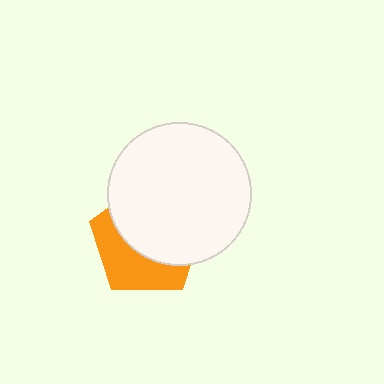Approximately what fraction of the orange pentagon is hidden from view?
Roughly 59% of the orange pentagon is hidden behind the white circle.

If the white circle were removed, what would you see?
You would see the complete orange pentagon.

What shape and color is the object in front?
The object in front is a white circle.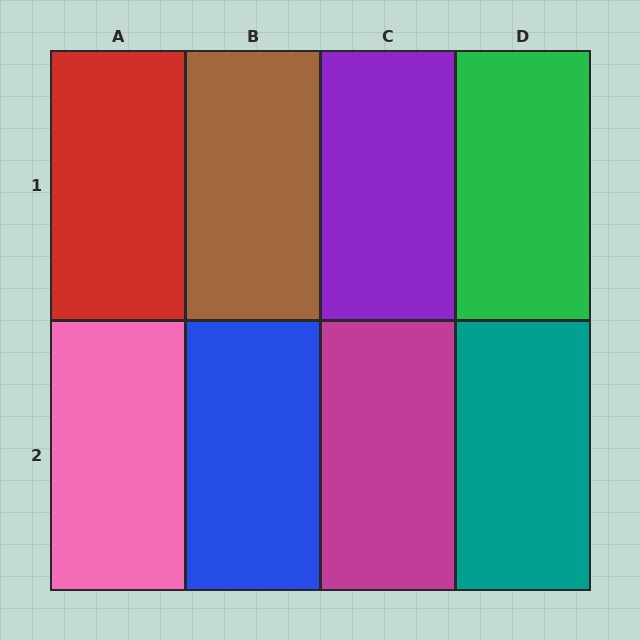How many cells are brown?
1 cell is brown.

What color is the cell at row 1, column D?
Green.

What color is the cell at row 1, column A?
Red.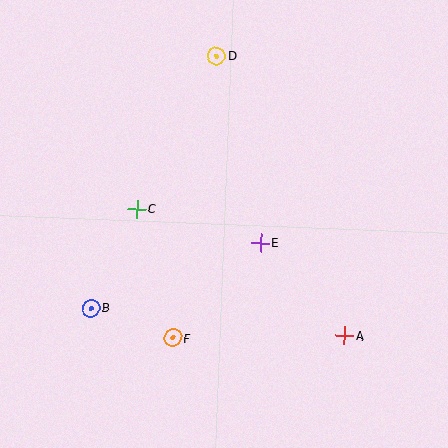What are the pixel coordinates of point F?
Point F is at (173, 338).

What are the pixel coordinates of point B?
Point B is at (91, 308).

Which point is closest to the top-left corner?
Point D is closest to the top-left corner.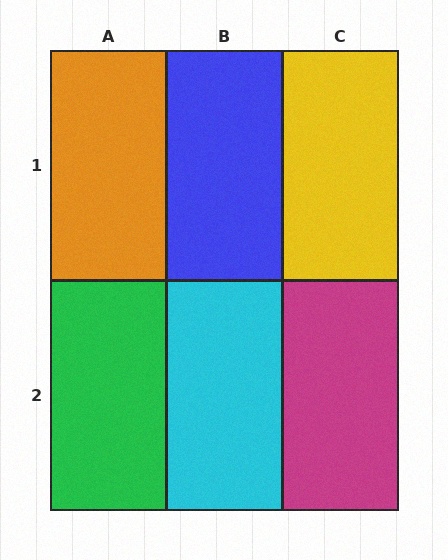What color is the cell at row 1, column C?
Yellow.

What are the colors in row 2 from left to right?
Green, cyan, magenta.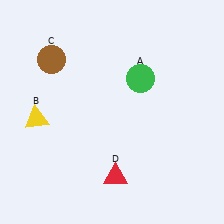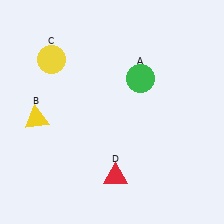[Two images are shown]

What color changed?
The circle (C) changed from brown in Image 1 to yellow in Image 2.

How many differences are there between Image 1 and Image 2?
There is 1 difference between the two images.